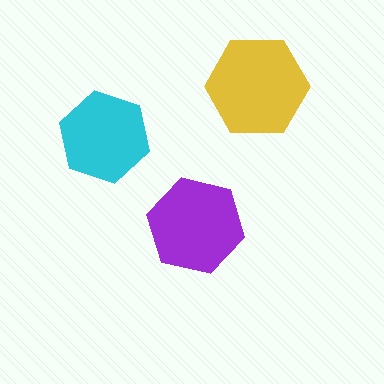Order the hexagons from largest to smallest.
the yellow one, the purple one, the cyan one.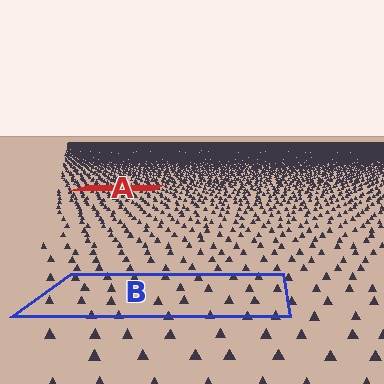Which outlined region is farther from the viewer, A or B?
Region A is farther from the viewer — the texture elements inside it appear smaller and more densely packed.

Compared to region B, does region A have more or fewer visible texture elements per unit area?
Region A has more texture elements per unit area — they are packed more densely because it is farther away.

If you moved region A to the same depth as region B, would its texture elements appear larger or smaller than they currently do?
They would appear larger. At a closer depth, the same texture elements are projected at a bigger on-screen size.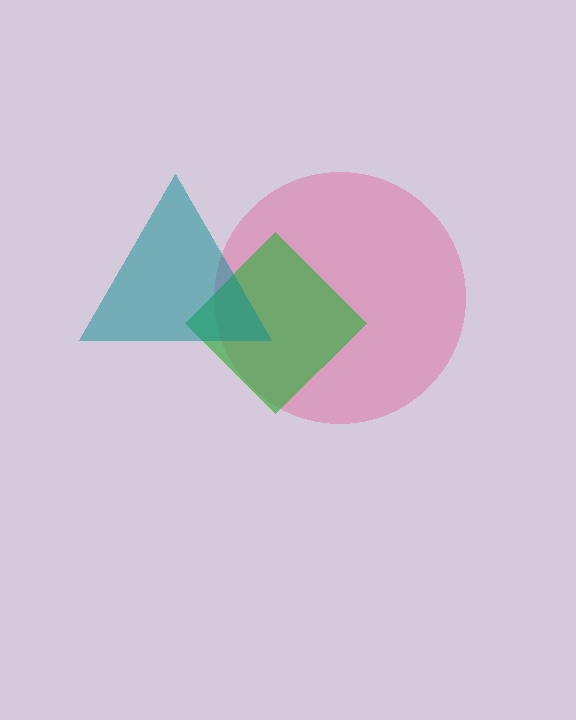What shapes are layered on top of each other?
The layered shapes are: a pink circle, a green diamond, a teal triangle.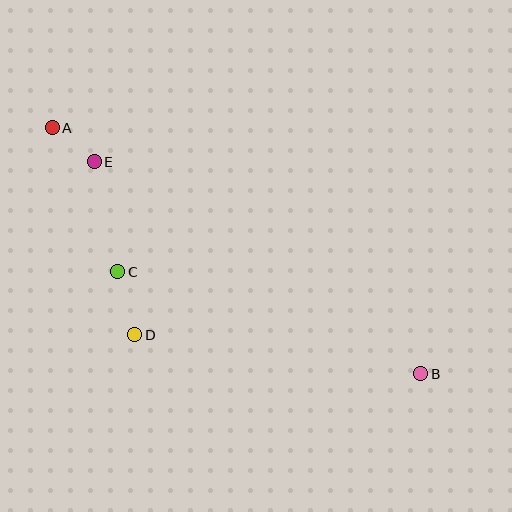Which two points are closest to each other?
Points A and E are closest to each other.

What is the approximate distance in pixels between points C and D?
The distance between C and D is approximately 65 pixels.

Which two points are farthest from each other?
Points A and B are farthest from each other.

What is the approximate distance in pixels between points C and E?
The distance between C and E is approximately 112 pixels.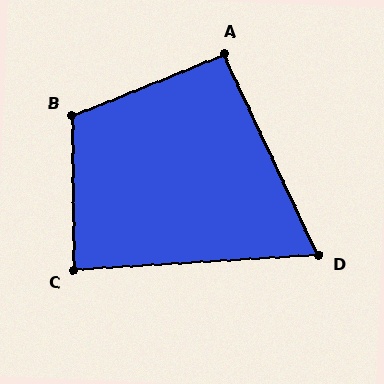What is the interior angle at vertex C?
Approximately 87 degrees (approximately right).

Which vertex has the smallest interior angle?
D, at approximately 68 degrees.